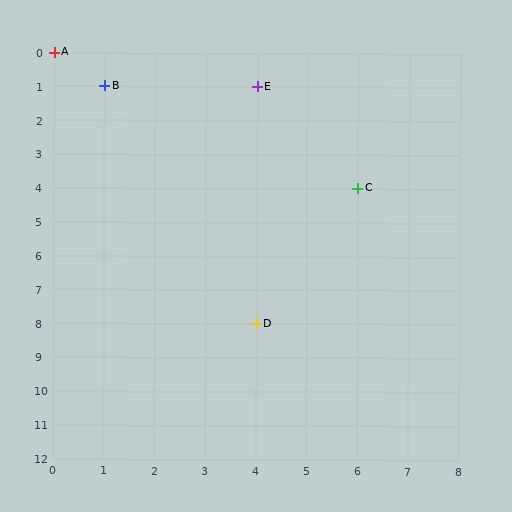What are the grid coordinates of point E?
Point E is at grid coordinates (4, 1).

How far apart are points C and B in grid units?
Points C and B are 5 columns and 3 rows apart (about 5.8 grid units diagonally).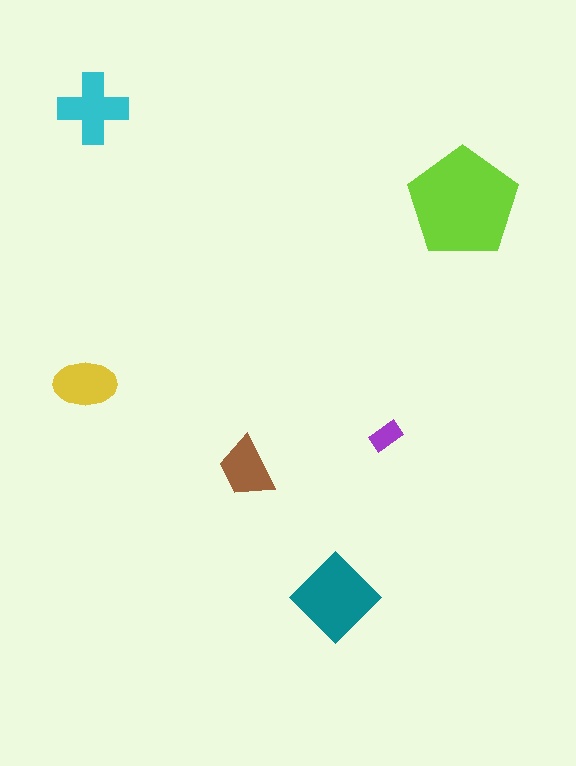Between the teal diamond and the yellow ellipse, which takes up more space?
The teal diamond.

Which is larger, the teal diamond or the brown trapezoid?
The teal diamond.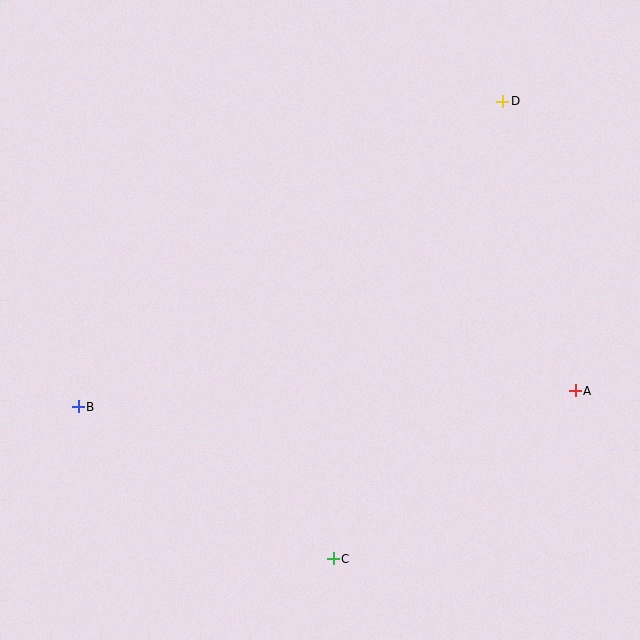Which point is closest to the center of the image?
Point C at (333, 559) is closest to the center.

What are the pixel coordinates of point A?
Point A is at (575, 391).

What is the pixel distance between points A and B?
The distance between A and B is 498 pixels.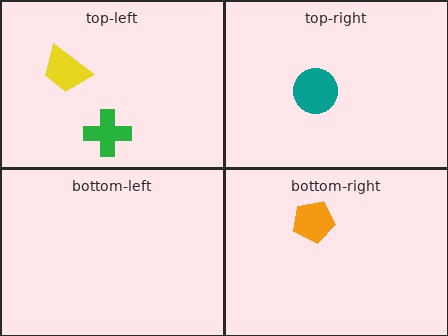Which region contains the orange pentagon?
The bottom-right region.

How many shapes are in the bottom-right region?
1.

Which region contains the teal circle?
The top-right region.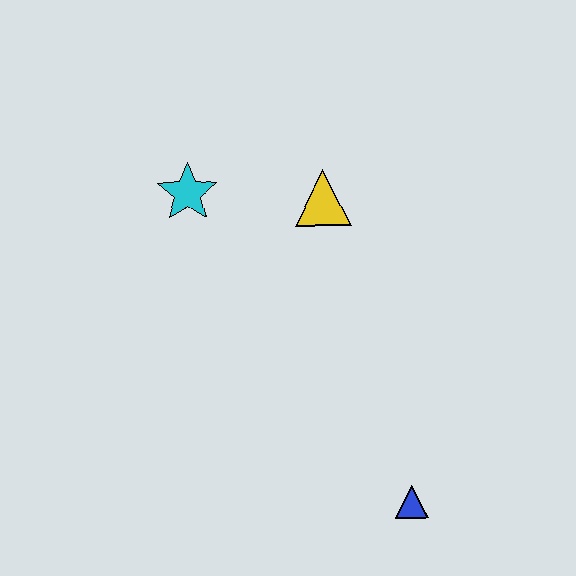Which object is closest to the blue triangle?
The yellow triangle is closest to the blue triangle.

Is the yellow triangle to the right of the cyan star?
Yes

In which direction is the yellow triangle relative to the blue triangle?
The yellow triangle is above the blue triangle.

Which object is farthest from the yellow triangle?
The blue triangle is farthest from the yellow triangle.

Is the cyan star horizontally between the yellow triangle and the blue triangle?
No